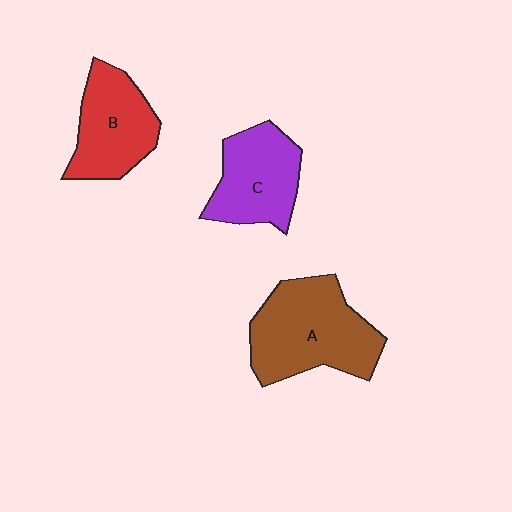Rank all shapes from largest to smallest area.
From largest to smallest: A (brown), B (red), C (purple).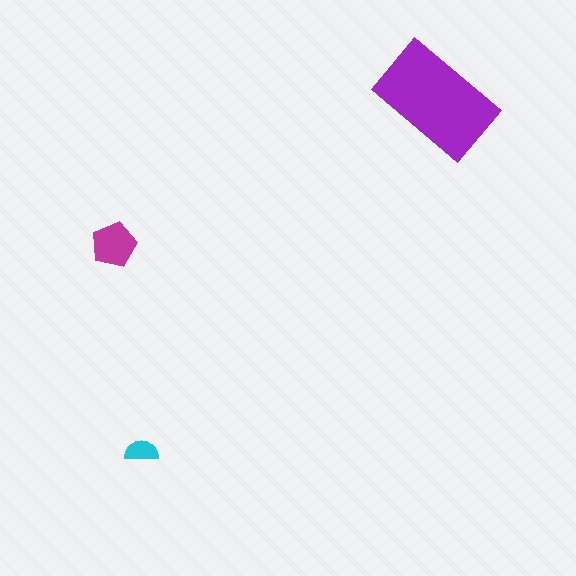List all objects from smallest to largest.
The cyan semicircle, the magenta pentagon, the purple rectangle.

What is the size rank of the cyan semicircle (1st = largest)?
3rd.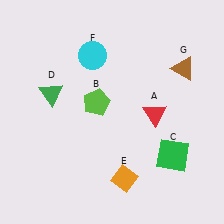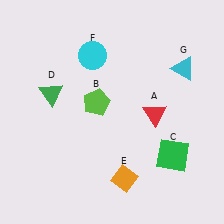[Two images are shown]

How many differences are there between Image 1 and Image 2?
There is 1 difference between the two images.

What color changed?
The triangle (G) changed from brown in Image 1 to cyan in Image 2.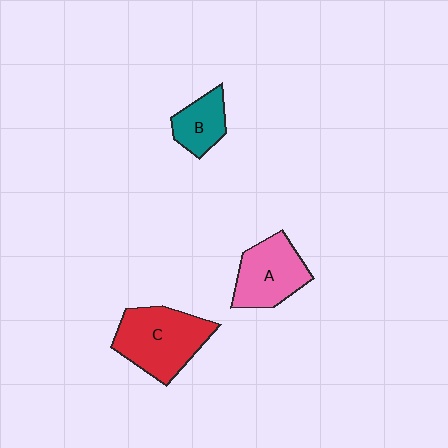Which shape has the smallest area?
Shape B (teal).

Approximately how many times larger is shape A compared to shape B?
Approximately 1.6 times.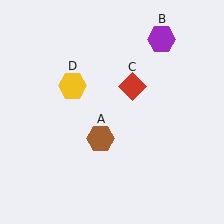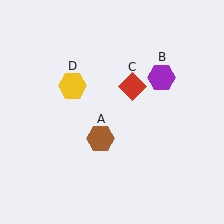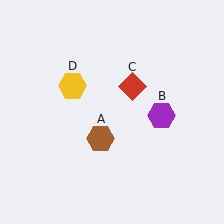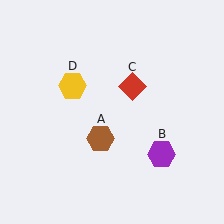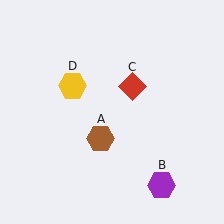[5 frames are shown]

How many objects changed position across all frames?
1 object changed position: purple hexagon (object B).